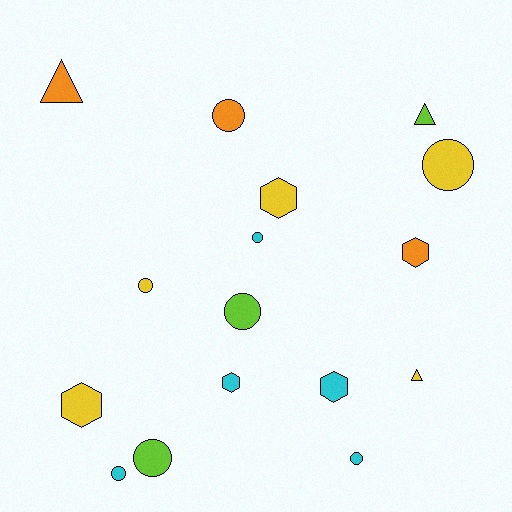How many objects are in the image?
There are 16 objects.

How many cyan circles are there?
There are 3 cyan circles.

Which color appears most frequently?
Cyan, with 5 objects.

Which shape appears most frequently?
Circle, with 8 objects.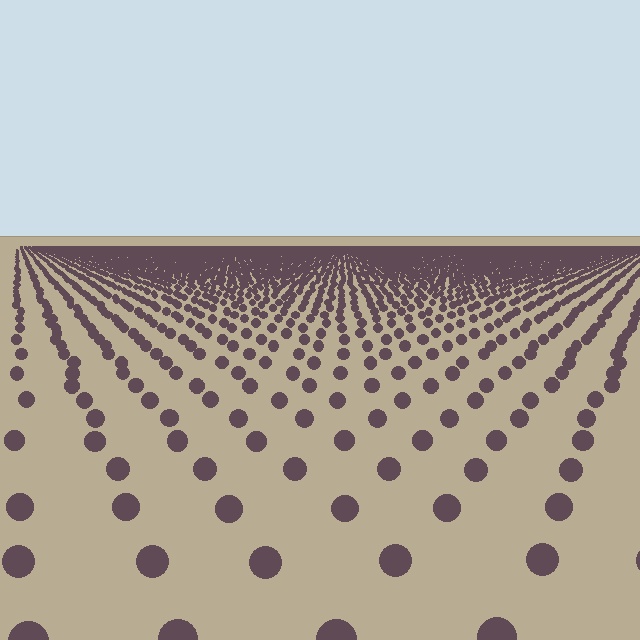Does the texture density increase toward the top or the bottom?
Density increases toward the top.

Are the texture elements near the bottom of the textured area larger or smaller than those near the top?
Larger. Near the bottom, elements are closer to the viewer and appear at a bigger on-screen size.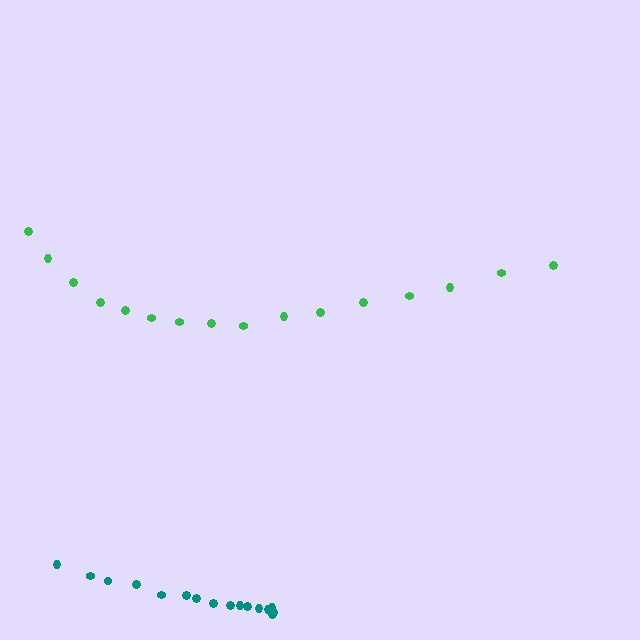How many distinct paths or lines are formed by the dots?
There are 2 distinct paths.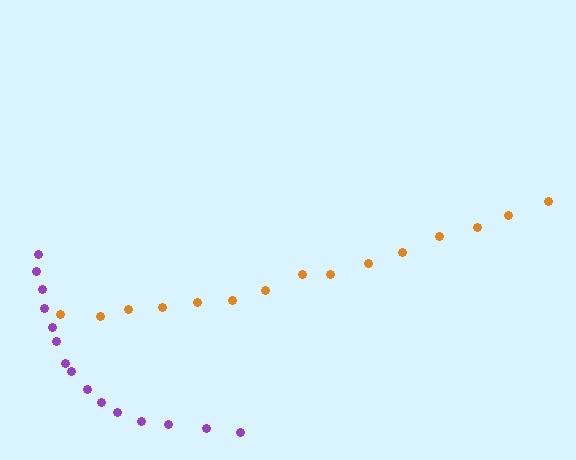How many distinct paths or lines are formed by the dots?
There are 2 distinct paths.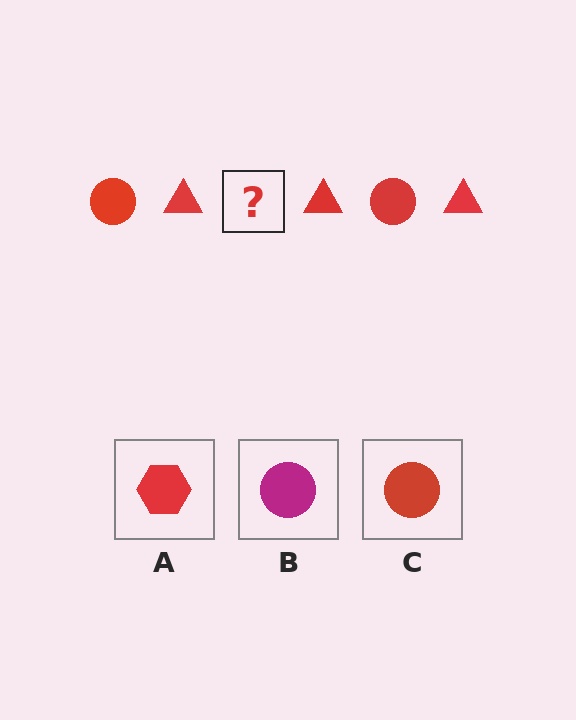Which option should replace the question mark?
Option C.